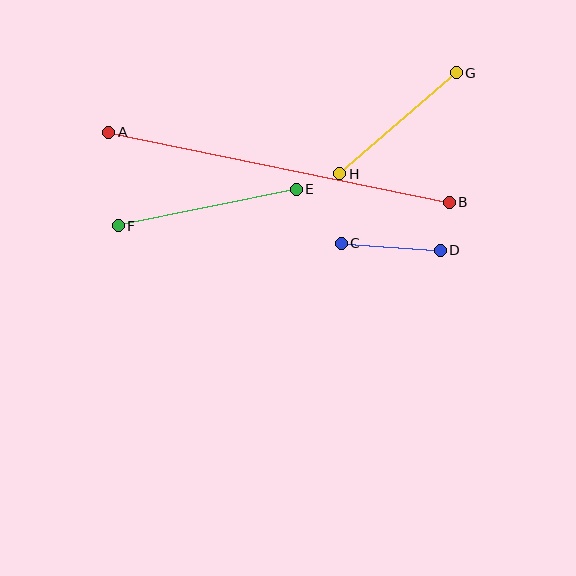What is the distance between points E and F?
The distance is approximately 182 pixels.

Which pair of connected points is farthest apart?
Points A and B are farthest apart.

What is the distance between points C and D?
The distance is approximately 99 pixels.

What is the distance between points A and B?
The distance is approximately 348 pixels.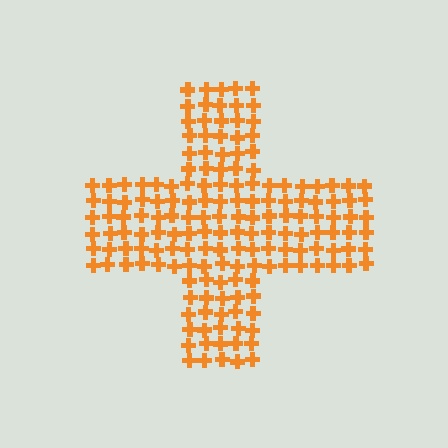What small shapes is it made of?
It is made of small crosses.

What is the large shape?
The large shape is a cross.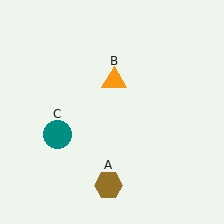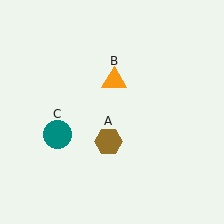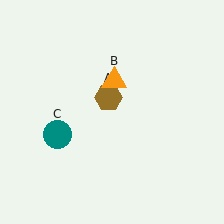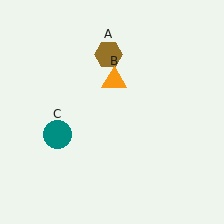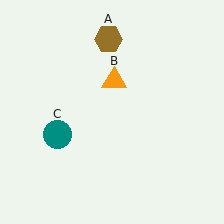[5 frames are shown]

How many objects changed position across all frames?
1 object changed position: brown hexagon (object A).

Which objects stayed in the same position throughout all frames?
Orange triangle (object B) and teal circle (object C) remained stationary.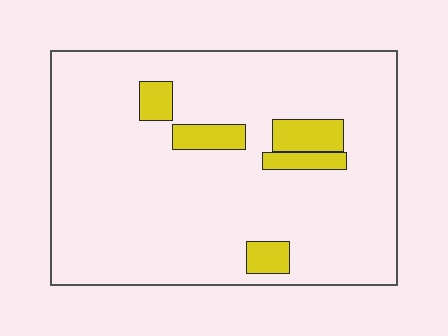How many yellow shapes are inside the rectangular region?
5.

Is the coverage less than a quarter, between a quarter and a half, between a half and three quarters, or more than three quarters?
Less than a quarter.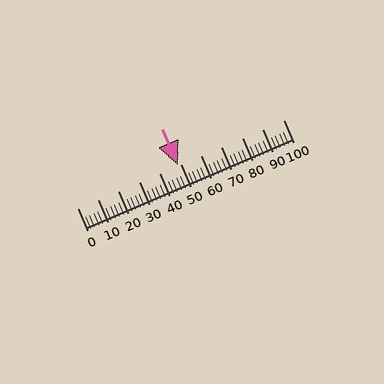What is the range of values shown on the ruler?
The ruler shows values from 0 to 100.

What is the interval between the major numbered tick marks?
The major tick marks are spaced 10 units apart.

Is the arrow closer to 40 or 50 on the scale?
The arrow is closer to 50.